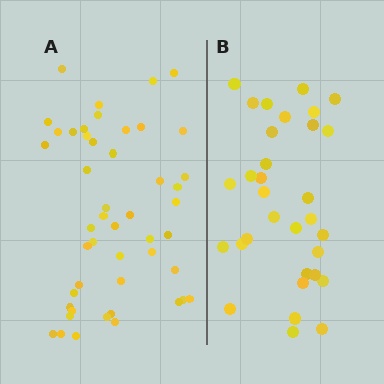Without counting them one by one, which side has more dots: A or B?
Region A (the left region) has more dots.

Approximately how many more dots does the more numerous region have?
Region A has approximately 15 more dots than region B.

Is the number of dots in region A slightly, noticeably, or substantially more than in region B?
Region A has substantially more. The ratio is roughly 1.5 to 1.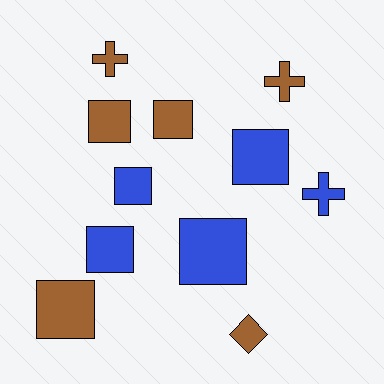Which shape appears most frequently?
Square, with 7 objects.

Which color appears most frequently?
Brown, with 6 objects.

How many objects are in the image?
There are 11 objects.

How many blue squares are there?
There are 4 blue squares.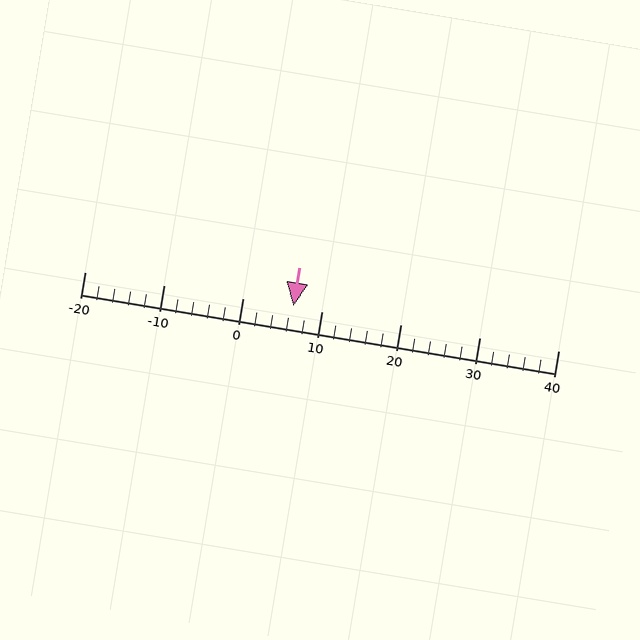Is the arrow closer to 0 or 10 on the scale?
The arrow is closer to 10.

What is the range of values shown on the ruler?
The ruler shows values from -20 to 40.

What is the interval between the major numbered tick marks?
The major tick marks are spaced 10 units apart.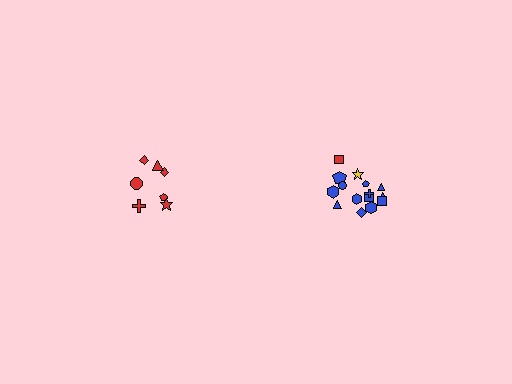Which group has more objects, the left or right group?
The right group.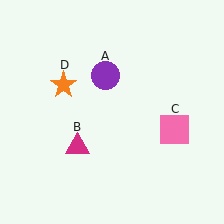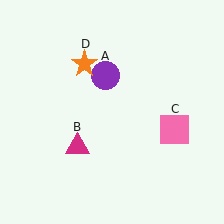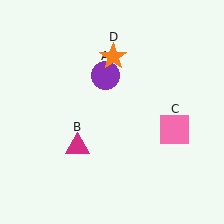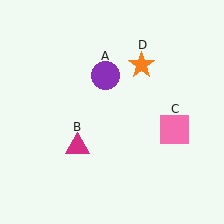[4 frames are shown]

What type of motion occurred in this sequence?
The orange star (object D) rotated clockwise around the center of the scene.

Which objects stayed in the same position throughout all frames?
Purple circle (object A) and magenta triangle (object B) and pink square (object C) remained stationary.